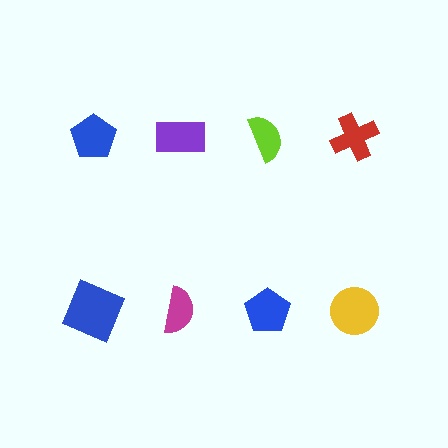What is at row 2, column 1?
A blue square.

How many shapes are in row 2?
4 shapes.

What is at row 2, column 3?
A blue pentagon.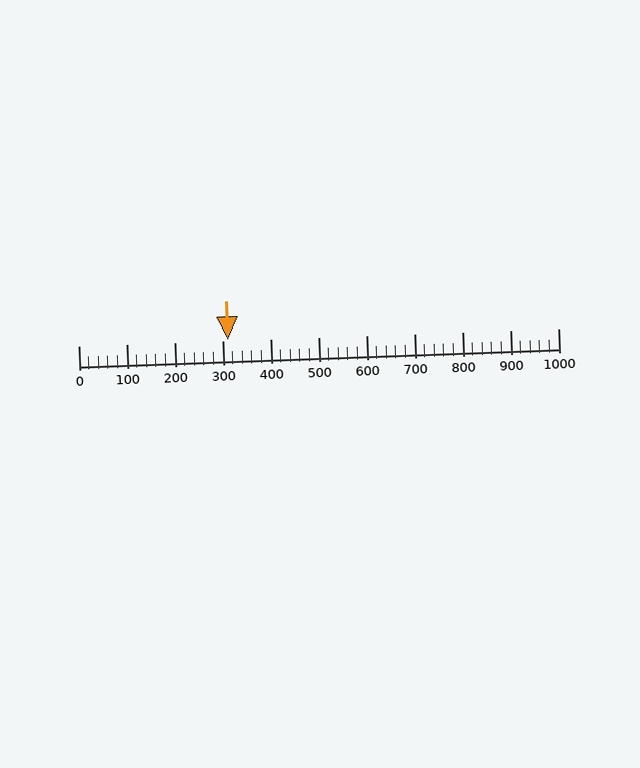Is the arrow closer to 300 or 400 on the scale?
The arrow is closer to 300.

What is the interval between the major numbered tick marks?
The major tick marks are spaced 100 units apart.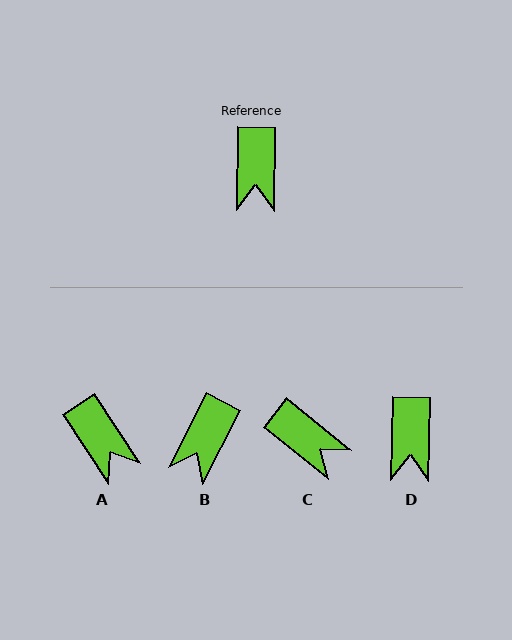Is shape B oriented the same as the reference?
No, it is off by about 26 degrees.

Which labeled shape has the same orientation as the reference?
D.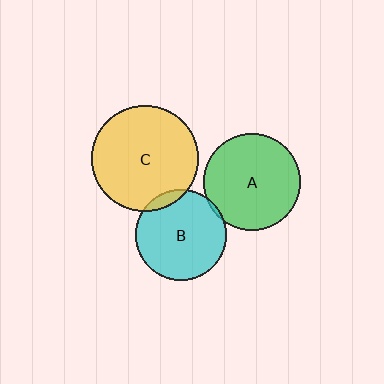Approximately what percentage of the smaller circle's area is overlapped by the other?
Approximately 5%.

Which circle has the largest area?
Circle C (yellow).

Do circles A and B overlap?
Yes.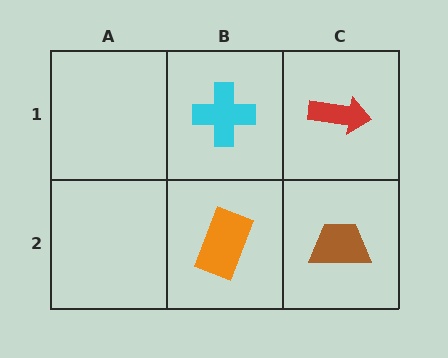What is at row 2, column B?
An orange rectangle.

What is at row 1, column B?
A cyan cross.